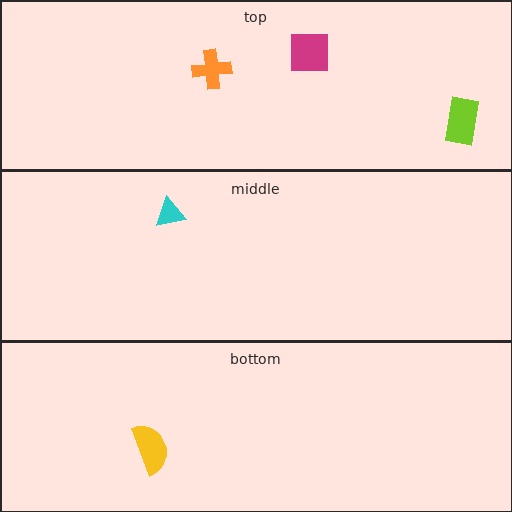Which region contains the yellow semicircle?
The bottom region.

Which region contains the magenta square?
The top region.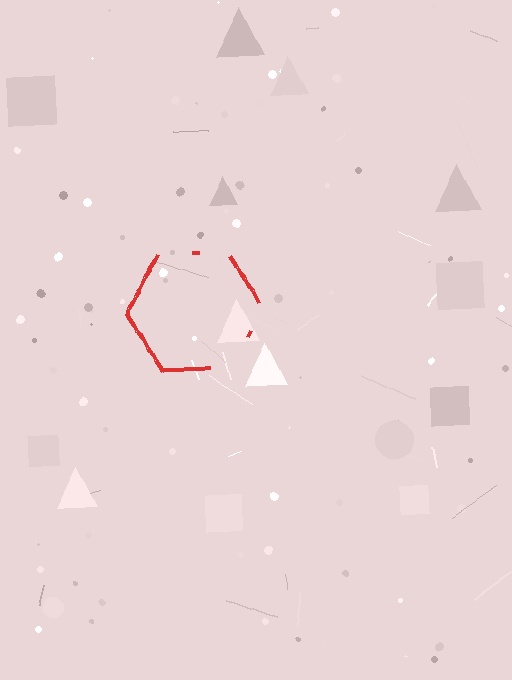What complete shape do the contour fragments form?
The contour fragments form a hexagon.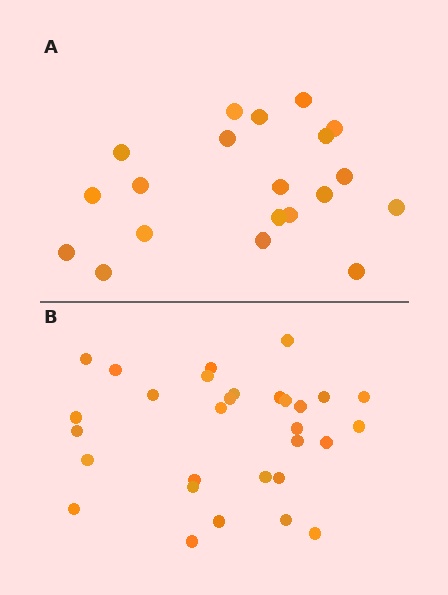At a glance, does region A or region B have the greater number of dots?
Region B (the bottom region) has more dots.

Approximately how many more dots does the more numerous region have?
Region B has roughly 10 or so more dots than region A.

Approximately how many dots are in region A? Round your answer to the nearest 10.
About 20 dots.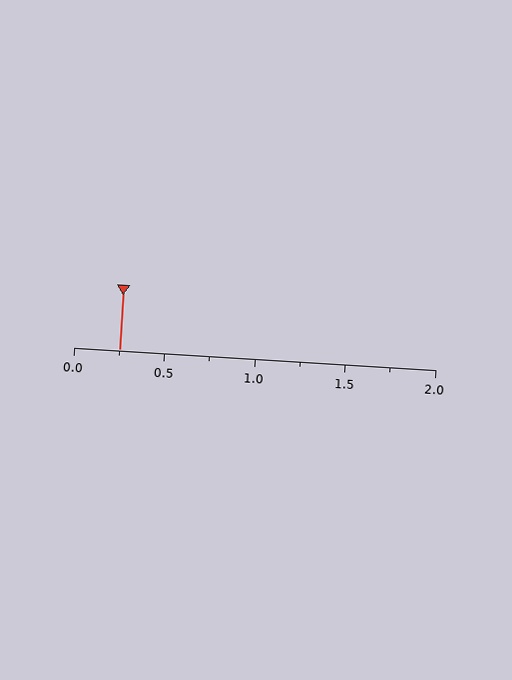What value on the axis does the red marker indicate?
The marker indicates approximately 0.25.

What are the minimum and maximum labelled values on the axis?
The axis runs from 0.0 to 2.0.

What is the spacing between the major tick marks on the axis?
The major ticks are spaced 0.5 apart.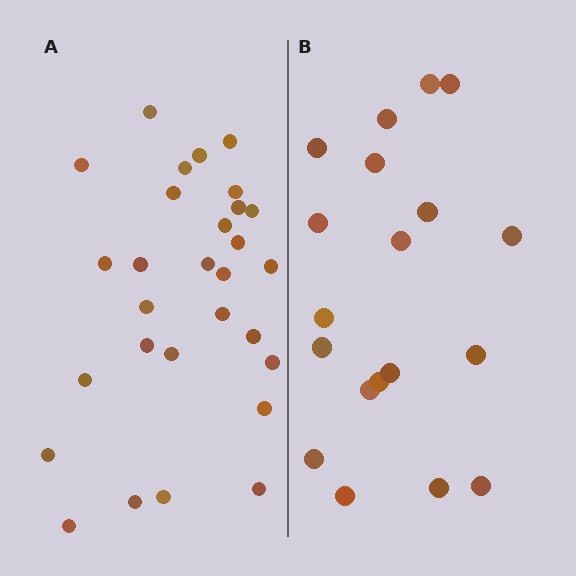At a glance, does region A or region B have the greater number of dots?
Region A (the left region) has more dots.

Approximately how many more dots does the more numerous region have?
Region A has roughly 10 or so more dots than region B.